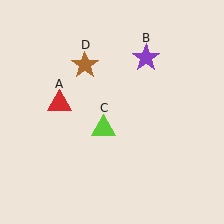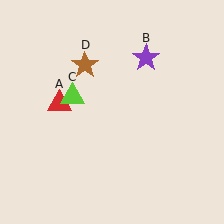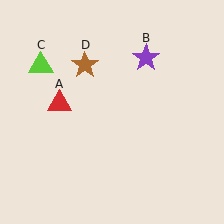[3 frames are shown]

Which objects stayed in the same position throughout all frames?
Red triangle (object A) and purple star (object B) and brown star (object D) remained stationary.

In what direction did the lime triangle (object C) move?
The lime triangle (object C) moved up and to the left.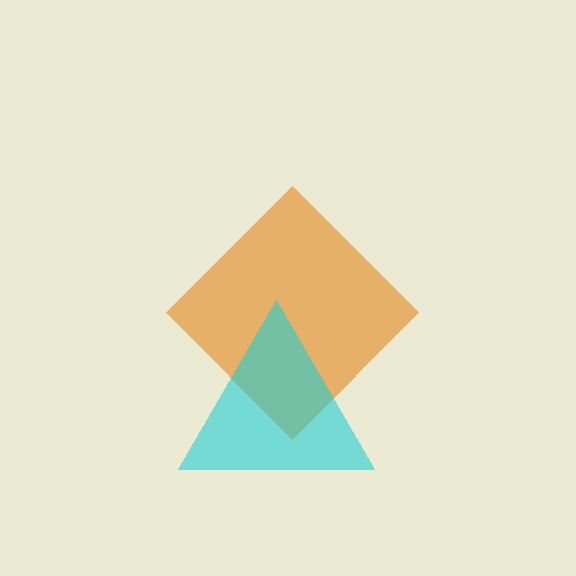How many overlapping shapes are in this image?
There are 2 overlapping shapes in the image.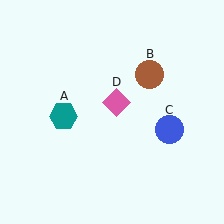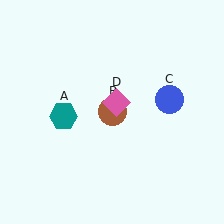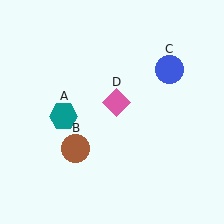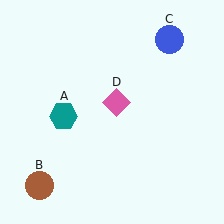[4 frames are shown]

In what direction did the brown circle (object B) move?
The brown circle (object B) moved down and to the left.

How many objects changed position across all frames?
2 objects changed position: brown circle (object B), blue circle (object C).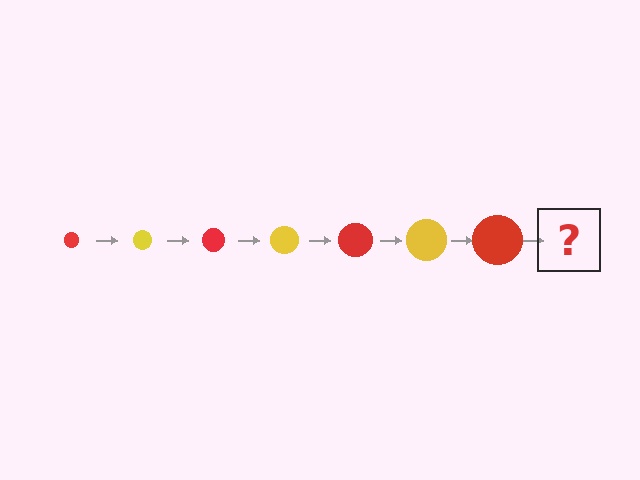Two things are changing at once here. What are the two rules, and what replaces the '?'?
The two rules are that the circle grows larger each step and the color cycles through red and yellow. The '?' should be a yellow circle, larger than the previous one.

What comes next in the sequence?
The next element should be a yellow circle, larger than the previous one.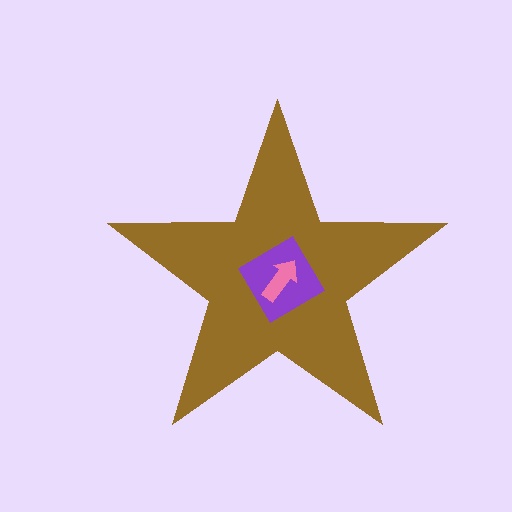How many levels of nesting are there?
3.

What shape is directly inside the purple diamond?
The pink arrow.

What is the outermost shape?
The brown star.